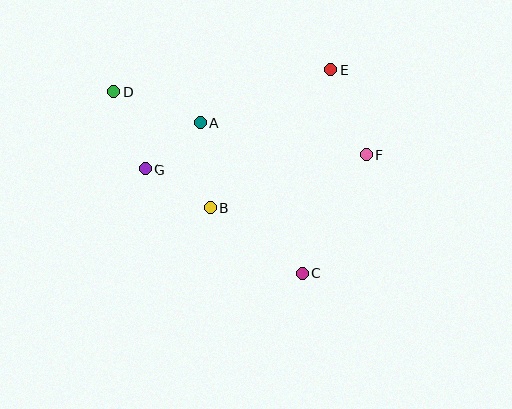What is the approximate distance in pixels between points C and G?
The distance between C and G is approximately 188 pixels.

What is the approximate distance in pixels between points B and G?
The distance between B and G is approximately 75 pixels.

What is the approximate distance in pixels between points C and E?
The distance between C and E is approximately 205 pixels.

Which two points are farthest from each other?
Points C and D are farthest from each other.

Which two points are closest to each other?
Points A and G are closest to each other.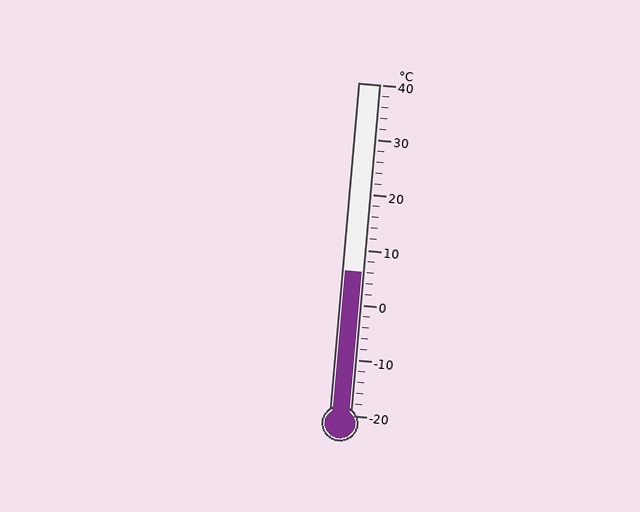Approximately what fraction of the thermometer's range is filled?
The thermometer is filled to approximately 45% of its range.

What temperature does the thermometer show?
The thermometer shows approximately 6°C.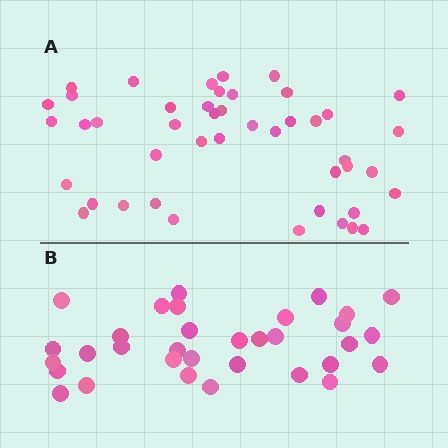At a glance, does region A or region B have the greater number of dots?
Region A (the top region) has more dots.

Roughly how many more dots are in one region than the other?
Region A has roughly 12 or so more dots than region B.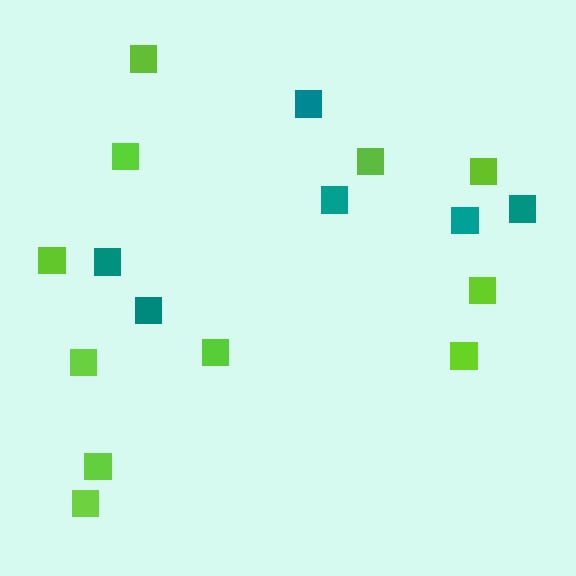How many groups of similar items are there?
There are 2 groups: one group of teal squares (6) and one group of lime squares (11).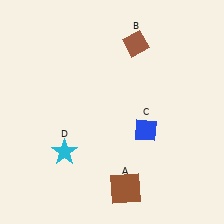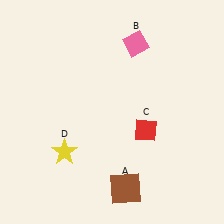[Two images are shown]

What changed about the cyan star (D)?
In Image 1, D is cyan. In Image 2, it changed to yellow.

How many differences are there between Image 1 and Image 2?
There are 3 differences between the two images.